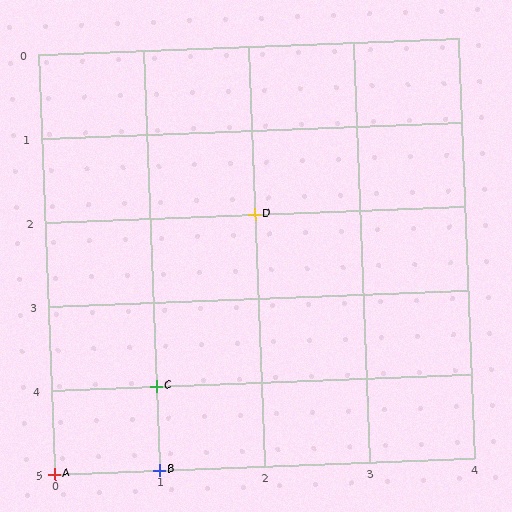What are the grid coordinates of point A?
Point A is at grid coordinates (0, 5).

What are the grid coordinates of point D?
Point D is at grid coordinates (2, 2).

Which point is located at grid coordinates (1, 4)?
Point C is at (1, 4).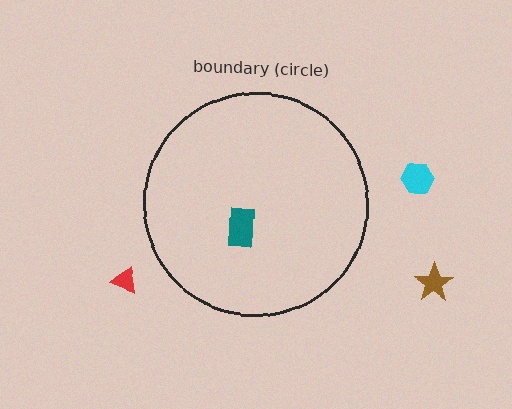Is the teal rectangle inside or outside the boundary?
Inside.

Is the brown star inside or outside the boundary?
Outside.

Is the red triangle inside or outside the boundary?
Outside.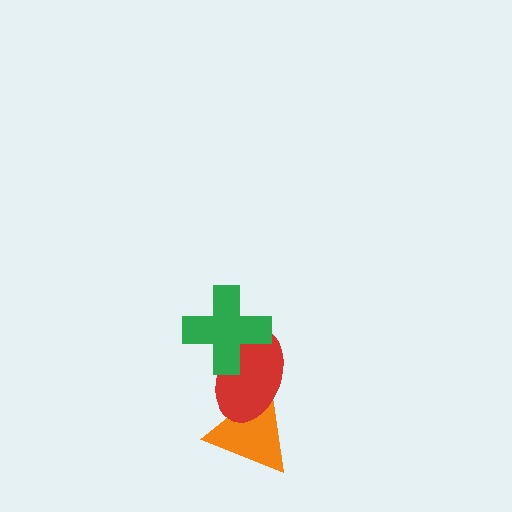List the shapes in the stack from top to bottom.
From top to bottom: the green cross, the red ellipse, the orange triangle.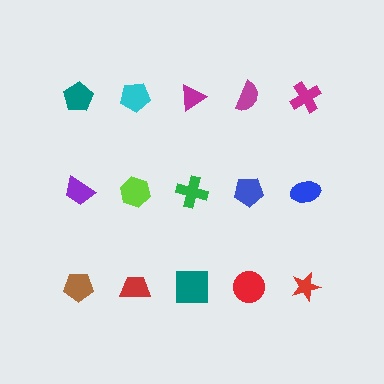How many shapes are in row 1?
5 shapes.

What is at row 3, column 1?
A brown pentagon.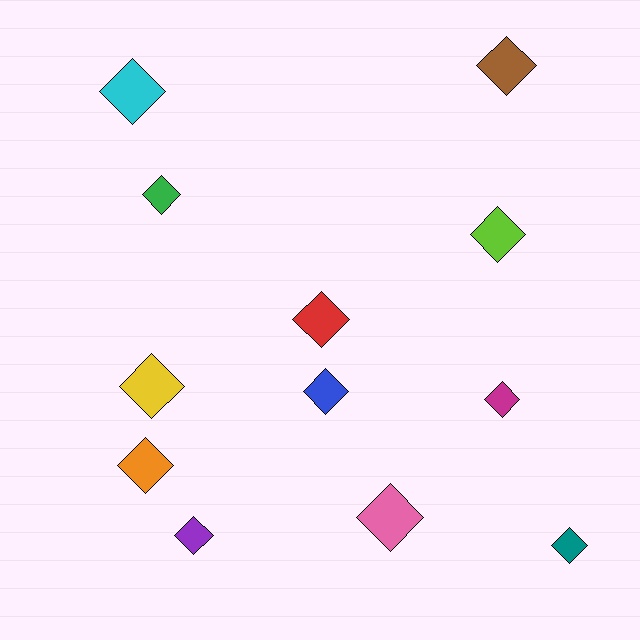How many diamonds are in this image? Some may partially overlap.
There are 12 diamonds.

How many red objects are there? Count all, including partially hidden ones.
There is 1 red object.